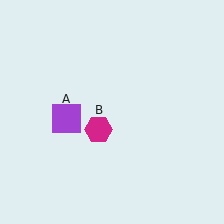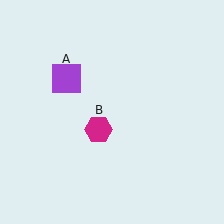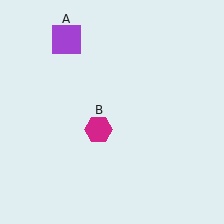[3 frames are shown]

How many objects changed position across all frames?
1 object changed position: purple square (object A).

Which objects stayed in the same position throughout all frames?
Magenta hexagon (object B) remained stationary.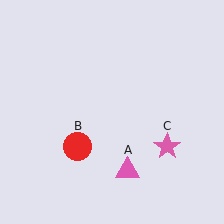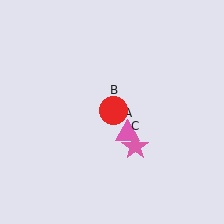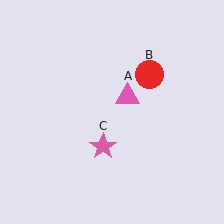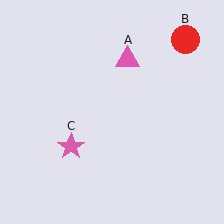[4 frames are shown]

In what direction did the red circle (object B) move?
The red circle (object B) moved up and to the right.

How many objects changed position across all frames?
3 objects changed position: pink triangle (object A), red circle (object B), pink star (object C).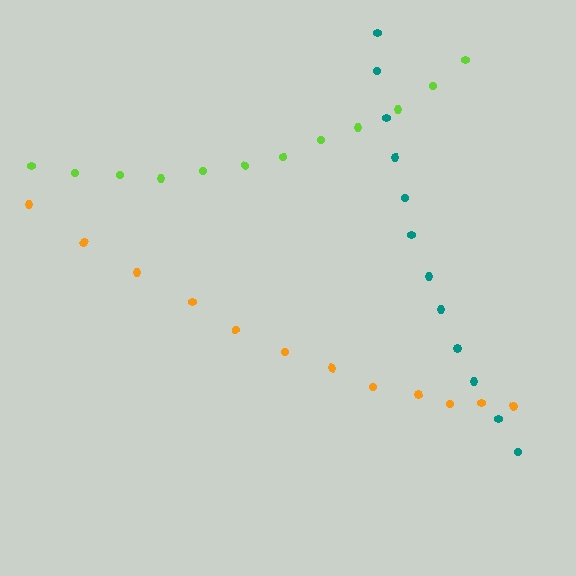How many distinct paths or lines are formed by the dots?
There are 3 distinct paths.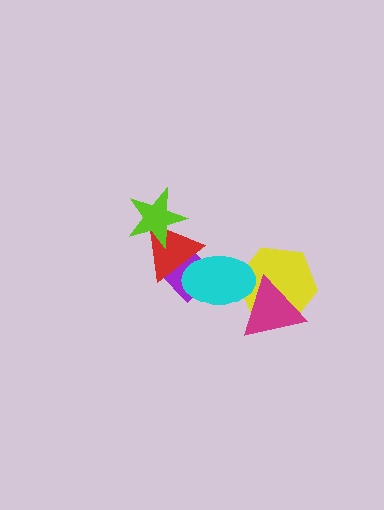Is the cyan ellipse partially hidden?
Yes, it is partially covered by another shape.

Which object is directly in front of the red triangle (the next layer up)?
The cyan ellipse is directly in front of the red triangle.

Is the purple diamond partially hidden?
Yes, it is partially covered by another shape.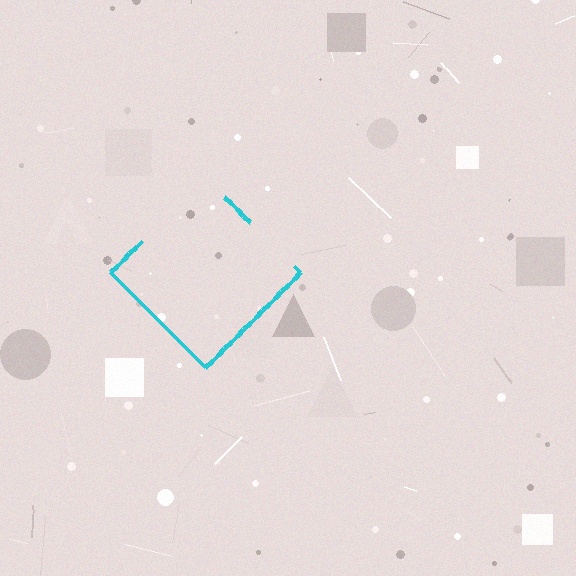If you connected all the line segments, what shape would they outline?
They would outline a diamond.